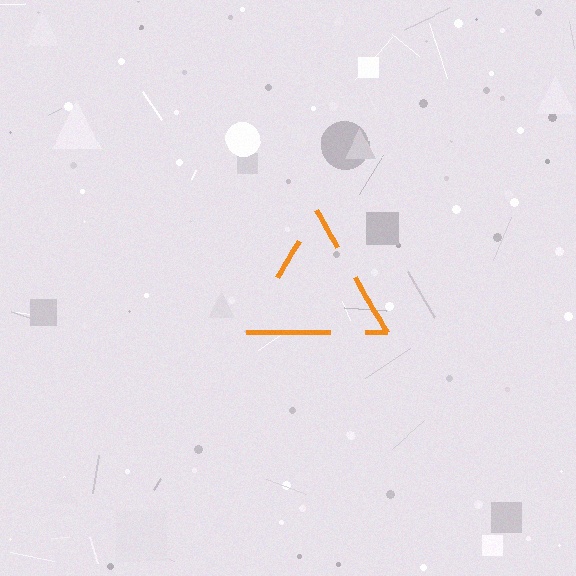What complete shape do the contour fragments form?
The contour fragments form a triangle.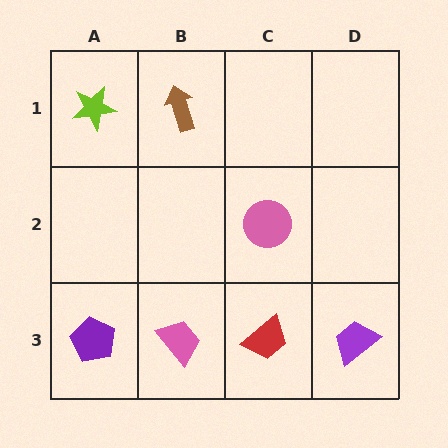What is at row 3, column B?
A pink trapezoid.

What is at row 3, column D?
A purple trapezoid.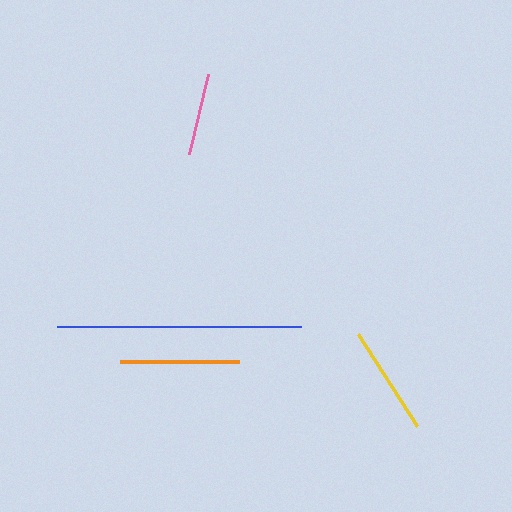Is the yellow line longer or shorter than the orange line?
The orange line is longer than the yellow line.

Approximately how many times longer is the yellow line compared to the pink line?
The yellow line is approximately 1.3 times the length of the pink line.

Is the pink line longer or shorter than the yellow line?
The yellow line is longer than the pink line.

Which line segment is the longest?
The blue line is the longest at approximately 244 pixels.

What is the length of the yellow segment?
The yellow segment is approximately 109 pixels long.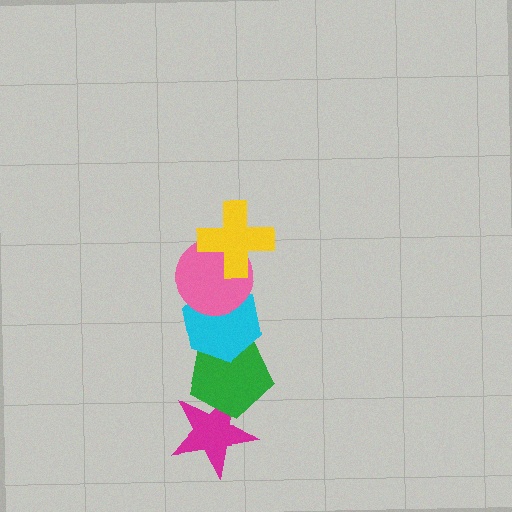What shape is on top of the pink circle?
The yellow cross is on top of the pink circle.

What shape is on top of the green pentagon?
The cyan hexagon is on top of the green pentagon.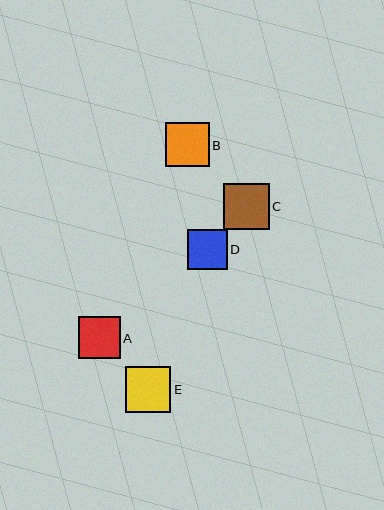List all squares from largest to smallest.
From largest to smallest: C, E, B, A, D.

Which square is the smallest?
Square D is the smallest with a size of approximately 40 pixels.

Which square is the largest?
Square C is the largest with a size of approximately 46 pixels.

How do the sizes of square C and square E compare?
Square C and square E are approximately the same size.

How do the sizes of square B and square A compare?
Square B and square A are approximately the same size.